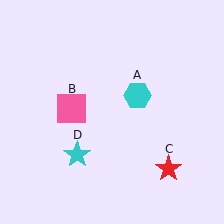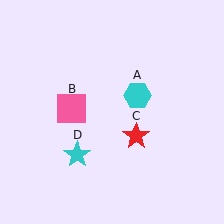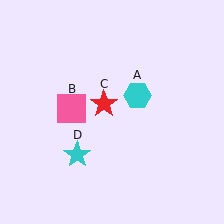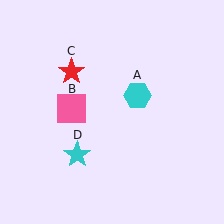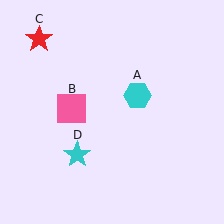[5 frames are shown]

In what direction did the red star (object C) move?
The red star (object C) moved up and to the left.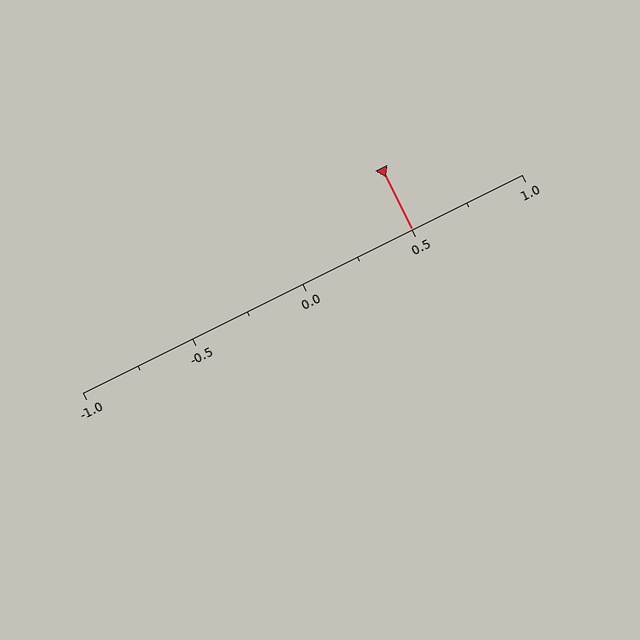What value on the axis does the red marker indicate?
The marker indicates approximately 0.5.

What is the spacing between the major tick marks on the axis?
The major ticks are spaced 0.5 apart.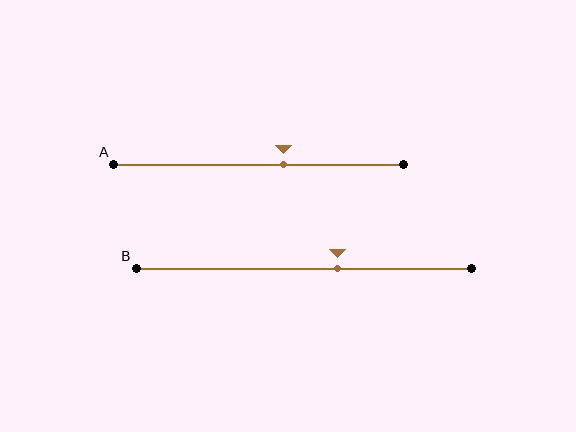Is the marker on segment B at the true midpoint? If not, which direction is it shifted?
No, the marker on segment B is shifted to the right by about 10% of the segment length.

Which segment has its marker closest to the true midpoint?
Segment A has its marker closest to the true midpoint.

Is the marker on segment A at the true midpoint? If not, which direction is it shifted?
No, the marker on segment A is shifted to the right by about 8% of the segment length.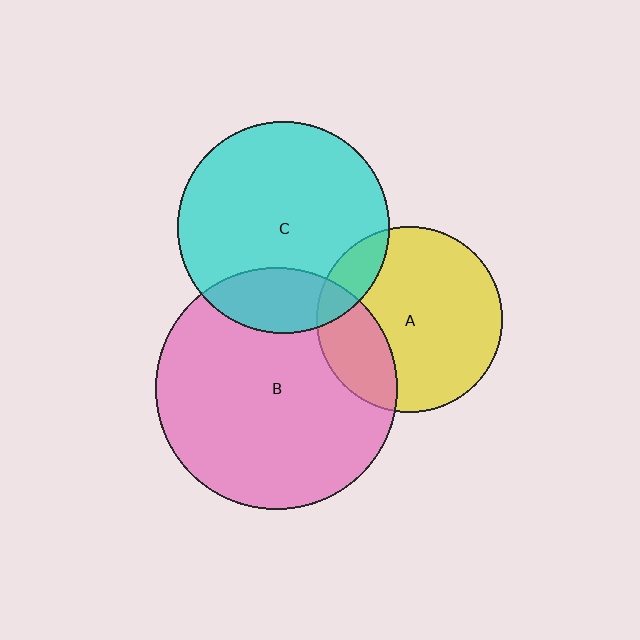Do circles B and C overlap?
Yes.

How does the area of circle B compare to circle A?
Approximately 1.7 times.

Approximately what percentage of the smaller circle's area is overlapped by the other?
Approximately 20%.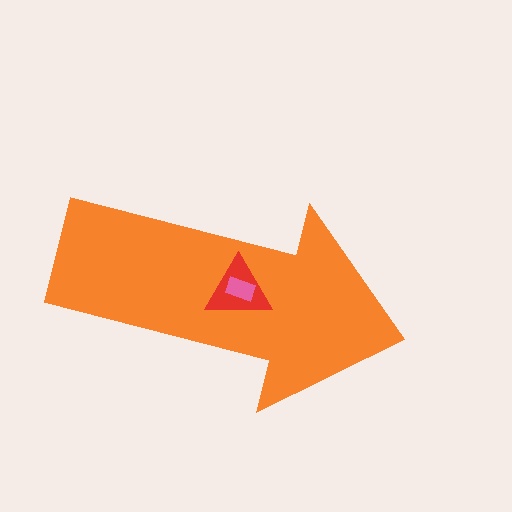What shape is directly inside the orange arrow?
The red triangle.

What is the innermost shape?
The pink rectangle.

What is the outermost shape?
The orange arrow.